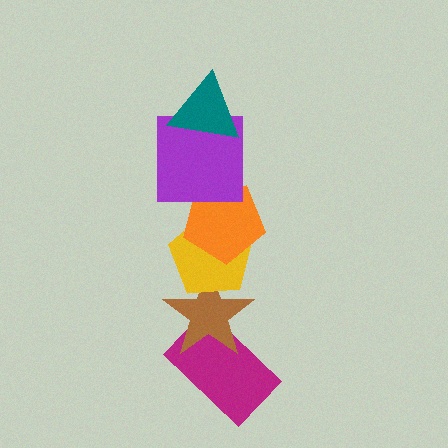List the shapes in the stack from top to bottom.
From top to bottom: the teal triangle, the purple square, the orange pentagon, the yellow pentagon, the brown star, the magenta rectangle.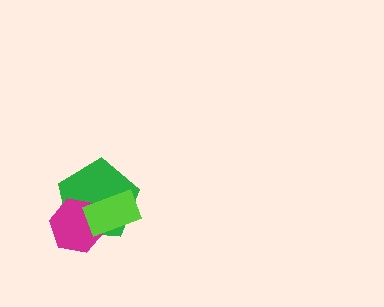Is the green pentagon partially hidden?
Yes, it is partially covered by another shape.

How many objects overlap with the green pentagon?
2 objects overlap with the green pentagon.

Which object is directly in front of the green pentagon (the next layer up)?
The magenta hexagon is directly in front of the green pentagon.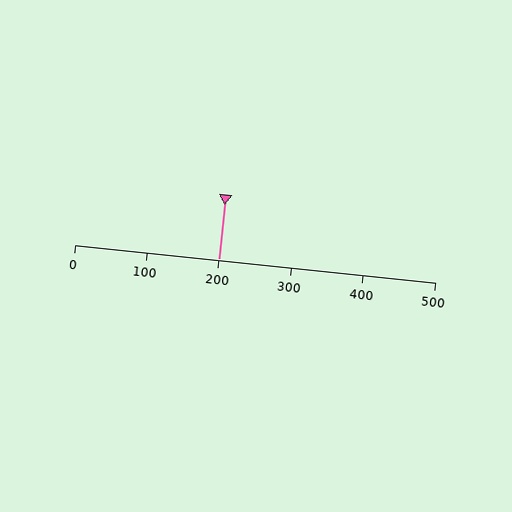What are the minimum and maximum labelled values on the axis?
The axis runs from 0 to 500.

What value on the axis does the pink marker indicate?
The marker indicates approximately 200.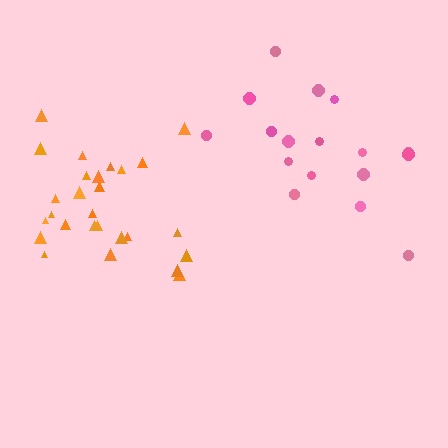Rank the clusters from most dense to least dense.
orange, pink.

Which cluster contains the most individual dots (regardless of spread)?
Orange (27).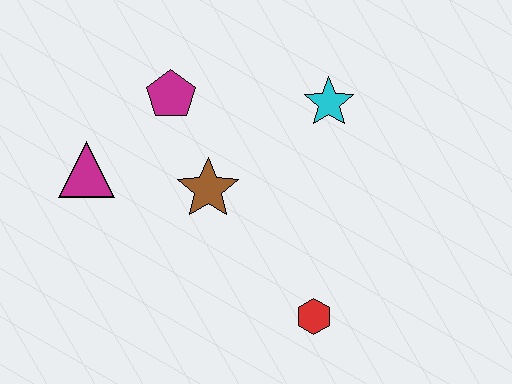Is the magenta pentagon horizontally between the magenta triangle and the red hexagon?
Yes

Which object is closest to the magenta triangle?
The magenta pentagon is closest to the magenta triangle.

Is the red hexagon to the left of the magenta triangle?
No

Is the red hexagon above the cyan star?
No